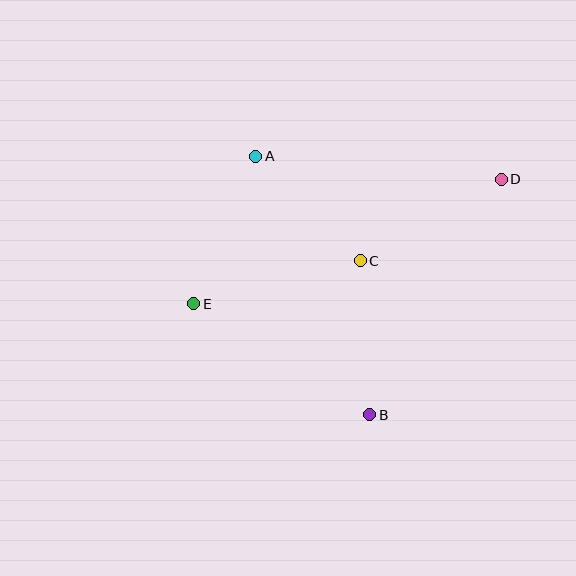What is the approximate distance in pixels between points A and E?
The distance between A and E is approximately 159 pixels.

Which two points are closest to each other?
Points A and C are closest to each other.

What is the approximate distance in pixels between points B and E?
The distance between B and E is approximately 208 pixels.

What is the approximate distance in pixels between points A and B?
The distance between A and B is approximately 282 pixels.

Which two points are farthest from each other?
Points D and E are farthest from each other.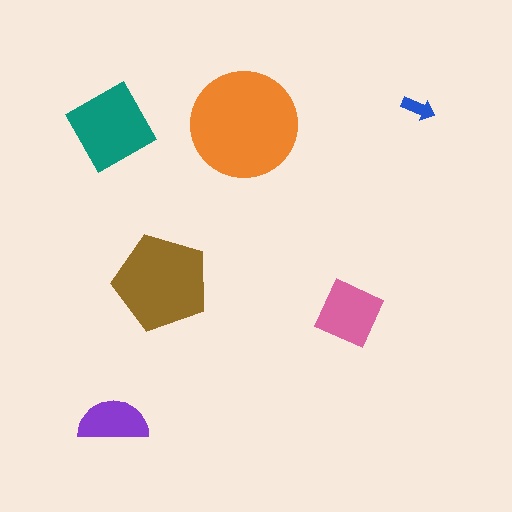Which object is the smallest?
The blue arrow.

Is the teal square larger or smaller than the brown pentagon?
Smaller.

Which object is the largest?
The orange circle.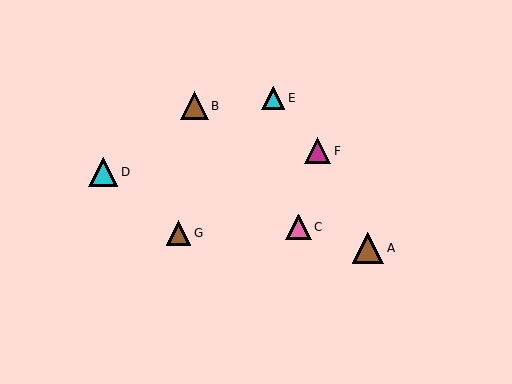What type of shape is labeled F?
Shape F is a magenta triangle.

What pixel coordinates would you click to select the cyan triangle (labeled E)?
Click at (273, 98) to select the cyan triangle E.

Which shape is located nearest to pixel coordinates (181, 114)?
The brown triangle (labeled B) at (195, 106) is nearest to that location.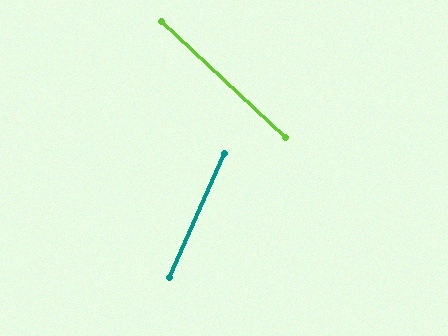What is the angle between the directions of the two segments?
Approximately 71 degrees.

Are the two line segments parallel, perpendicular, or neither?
Neither parallel nor perpendicular — they differ by about 71°.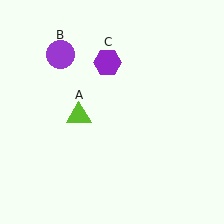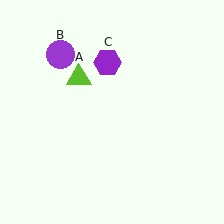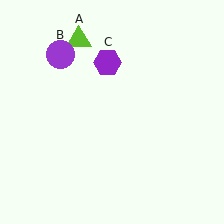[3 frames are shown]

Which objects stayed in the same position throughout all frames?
Purple circle (object B) and purple hexagon (object C) remained stationary.